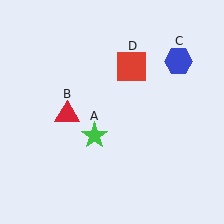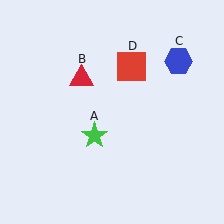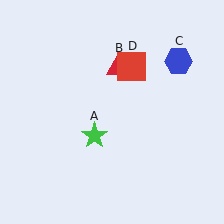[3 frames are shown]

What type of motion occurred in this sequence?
The red triangle (object B) rotated clockwise around the center of the scene.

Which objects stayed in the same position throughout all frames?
Green star (object A) and blue hexagon (object C) and red square (object D) remained stationary.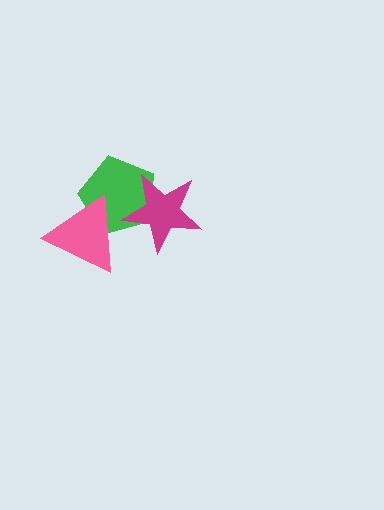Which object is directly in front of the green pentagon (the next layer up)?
The magenta star is directly in front of the green pentagon.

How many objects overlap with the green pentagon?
2 objects overlap with the green pentagon.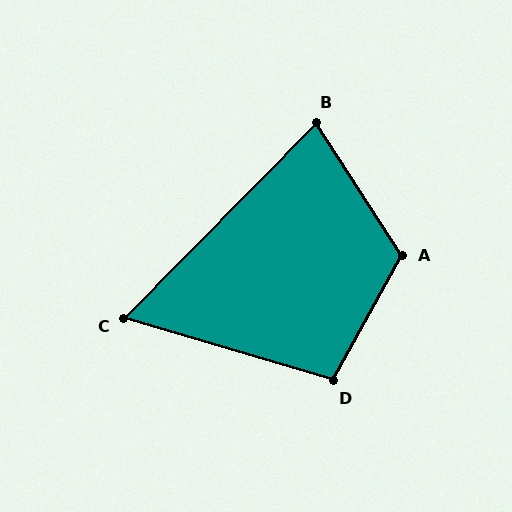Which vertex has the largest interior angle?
A, at approximately 118 degrees.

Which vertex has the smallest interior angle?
C, at approximately 62 degrees.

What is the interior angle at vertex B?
Approximately 77 degrees (acute).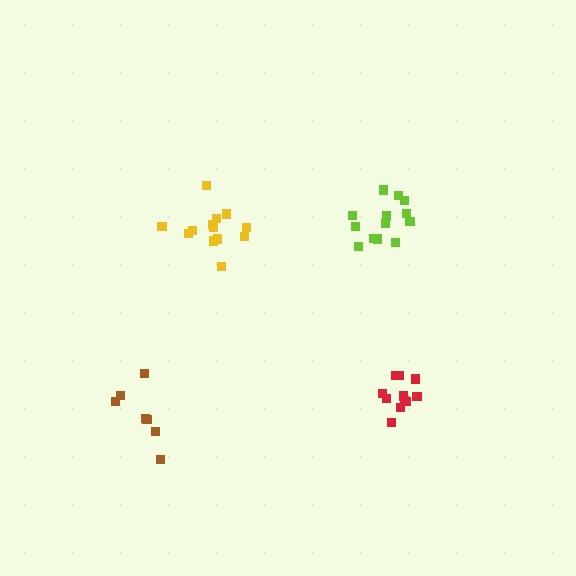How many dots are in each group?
Group 1: 13 dots, Group 2: 7 dots, Group 3: 11 dots, Group 4: 13 dots (44 total).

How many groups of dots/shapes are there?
There are 4 groups.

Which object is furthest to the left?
The brown cluster is leftmost.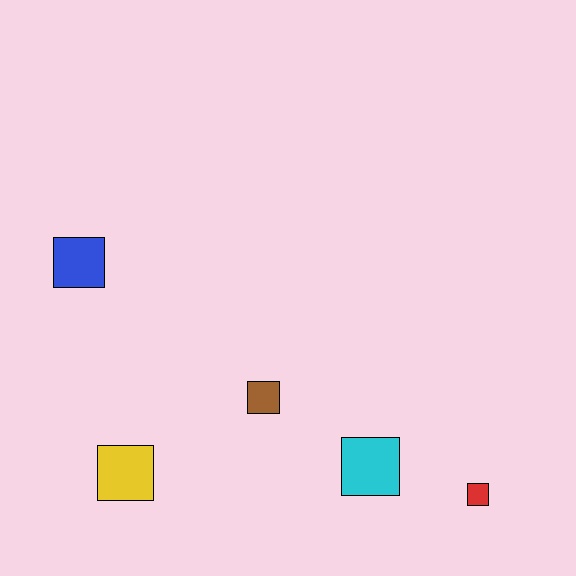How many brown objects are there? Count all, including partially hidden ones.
There is 1 brown object.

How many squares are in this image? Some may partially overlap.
There are 5 squares.